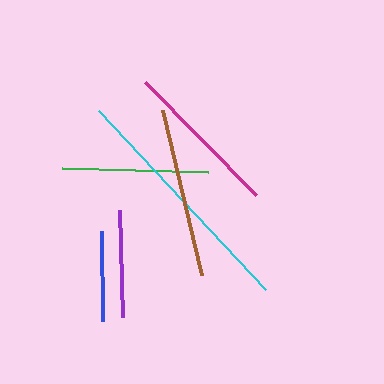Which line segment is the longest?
The cyan line is the longest at approximately 245 pixels.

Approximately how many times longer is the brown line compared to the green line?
The brown line is approximately 1.2 times the length of the green line.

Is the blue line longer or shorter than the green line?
The green line is longer than the blue line.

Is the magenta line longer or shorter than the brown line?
The brown line is longer than the magenta line.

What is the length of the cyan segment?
The cyan segment is approximately 245 pixels long.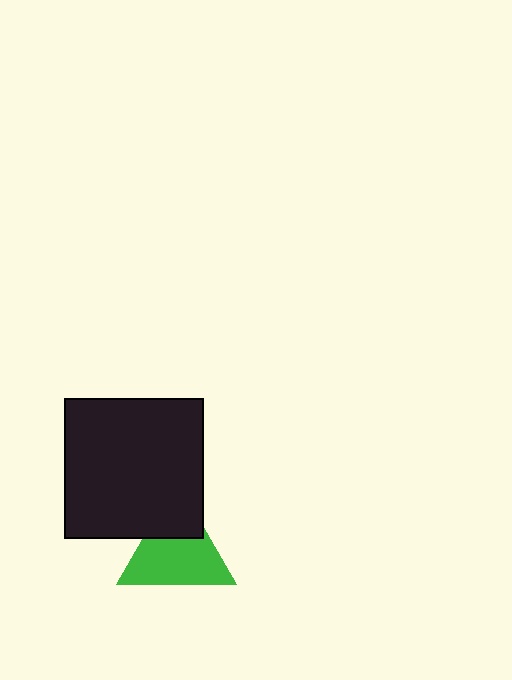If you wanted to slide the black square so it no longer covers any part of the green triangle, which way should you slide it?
Slide it up — that is the most direct way to separate the two shapes.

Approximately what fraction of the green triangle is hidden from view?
Roughly 31% of the green triangle is hidden behind the black square.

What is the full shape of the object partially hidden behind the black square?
The partially hidden object is a green triangle.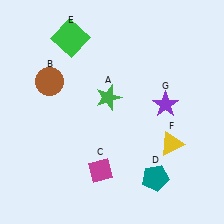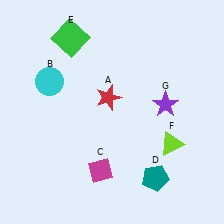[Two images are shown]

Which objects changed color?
A changed from green to red. B changed from brown to cyan. F changed from yellow to lime.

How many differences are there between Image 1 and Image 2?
There are 3 differences between the two images.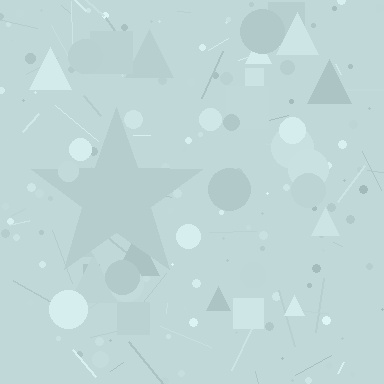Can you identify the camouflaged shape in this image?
The camouflaged shape is a star.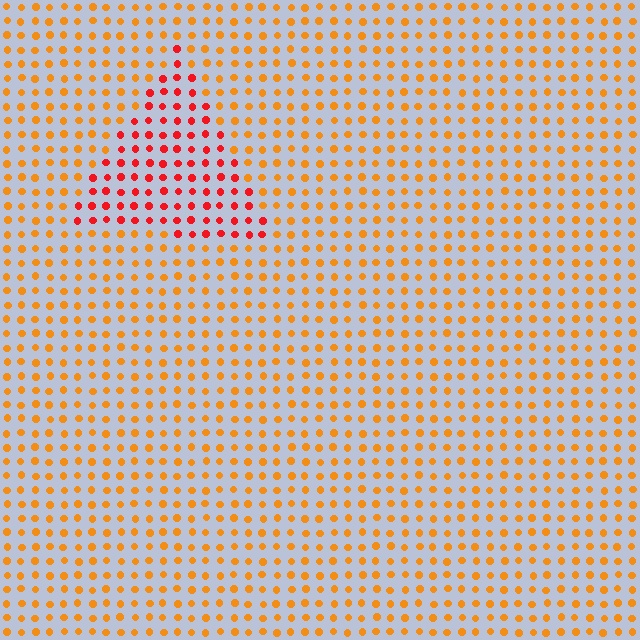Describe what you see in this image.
The image is filled with small orange elements in a uniform arrangement. A triangle-shaped region is visible where the elements are tinted to a slightly different hue, forming a subtle color boundary.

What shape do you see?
I see a triangle.